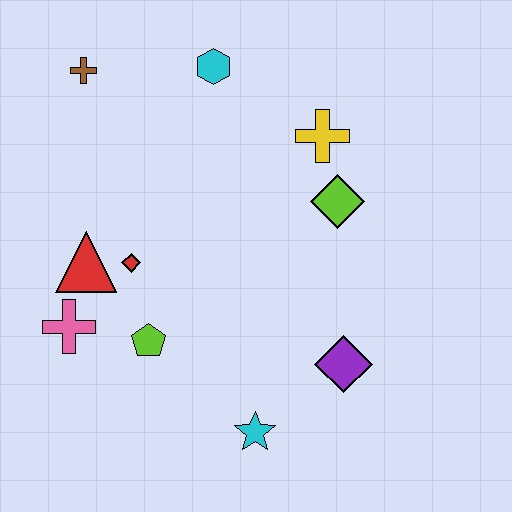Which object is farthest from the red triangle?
The purple diamond is farthest from the red triangle.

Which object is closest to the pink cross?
The red triangle is closest to the pink cross.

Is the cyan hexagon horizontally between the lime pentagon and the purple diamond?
Yes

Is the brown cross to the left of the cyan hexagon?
Yes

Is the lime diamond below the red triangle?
No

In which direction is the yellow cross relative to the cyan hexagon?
The yellow cross is to the right of the cyan hexagon.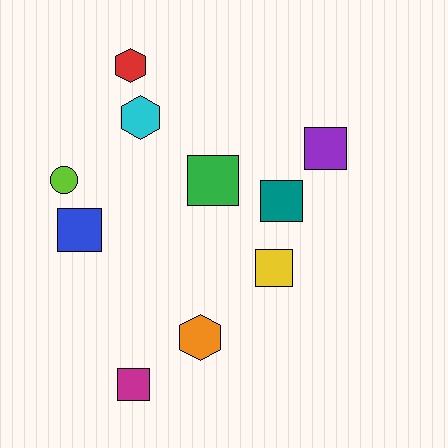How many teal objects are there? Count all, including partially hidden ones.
There is 1 teal object.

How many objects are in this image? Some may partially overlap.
There are 10 objects.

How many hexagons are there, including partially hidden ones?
There are 3 hexagons.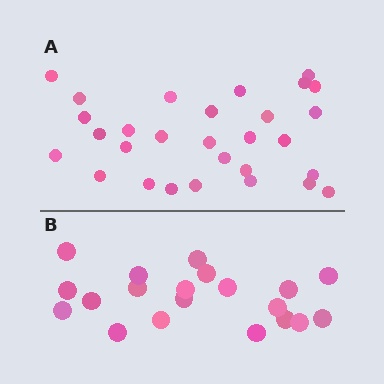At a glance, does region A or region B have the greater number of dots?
Region A (the top region) has more dots.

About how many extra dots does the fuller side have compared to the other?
Region A has roughly 8 or so more dots than region B.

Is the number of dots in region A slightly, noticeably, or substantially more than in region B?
Region A has substantially more. The ratio is roughly 1.4 to 1.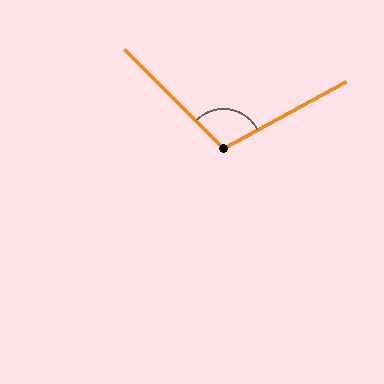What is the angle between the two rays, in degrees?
Approximately 106 degrees.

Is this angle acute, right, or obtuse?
It is obtuse.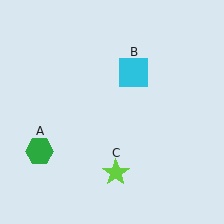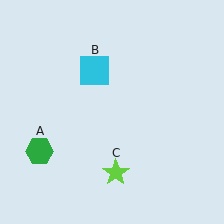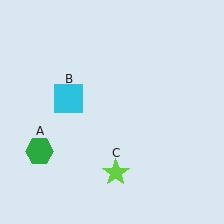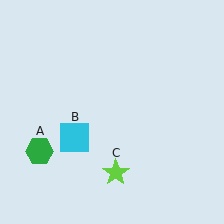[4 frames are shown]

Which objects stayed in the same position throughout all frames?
Green hexagon (object A) and lime star (object C) remained stationary.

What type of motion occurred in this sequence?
The cyan square (object B) rotated counterclockwise around the center of the scene.